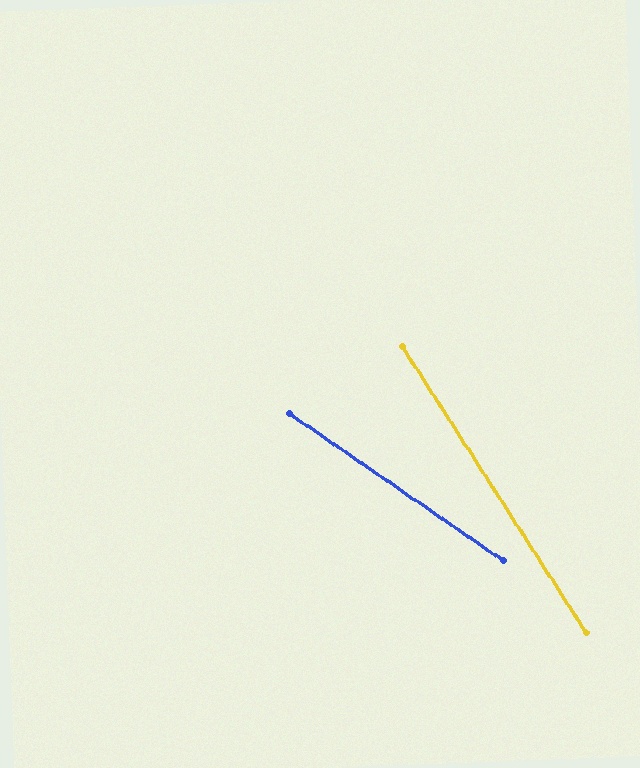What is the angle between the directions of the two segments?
Approximately 23 degrees.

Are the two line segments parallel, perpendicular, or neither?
Neither parallel nor perpendicular — they differ by about 23°.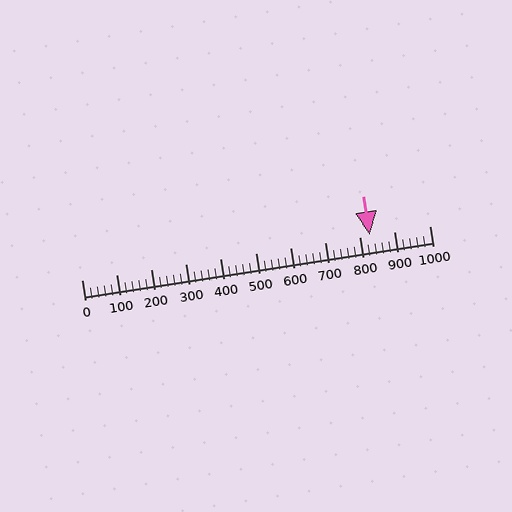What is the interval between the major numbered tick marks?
The major tick marks are spaced 100 units apart.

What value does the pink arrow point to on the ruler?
The pink arrow points to approximately 827.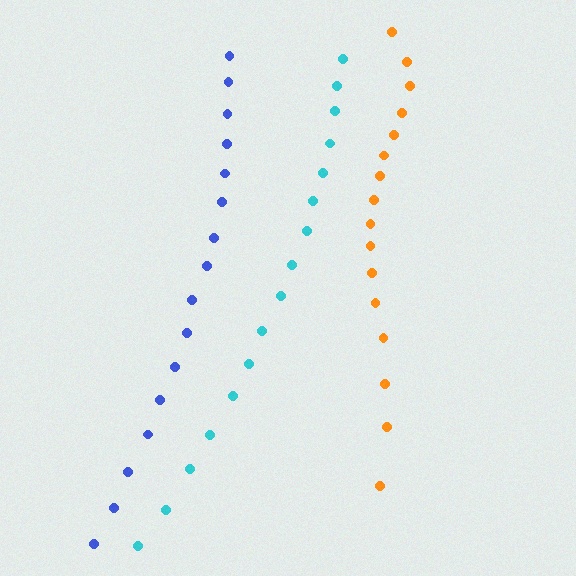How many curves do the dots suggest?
There are 3 distinct paths.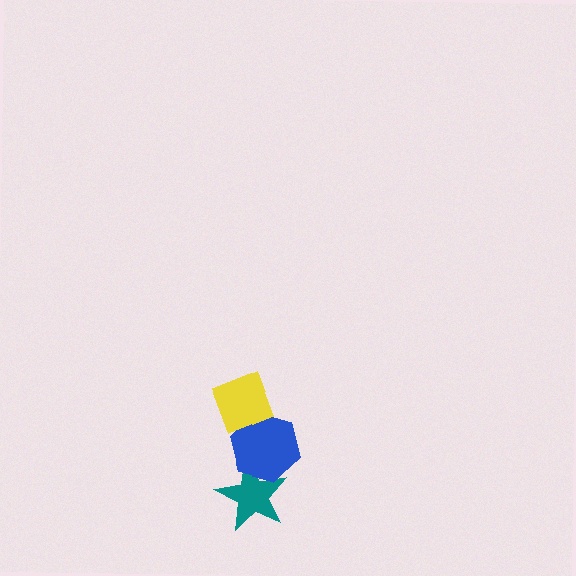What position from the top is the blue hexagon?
The blue hexagon is 2nd from the top.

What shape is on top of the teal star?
The blue hexagon is on top of the teal star.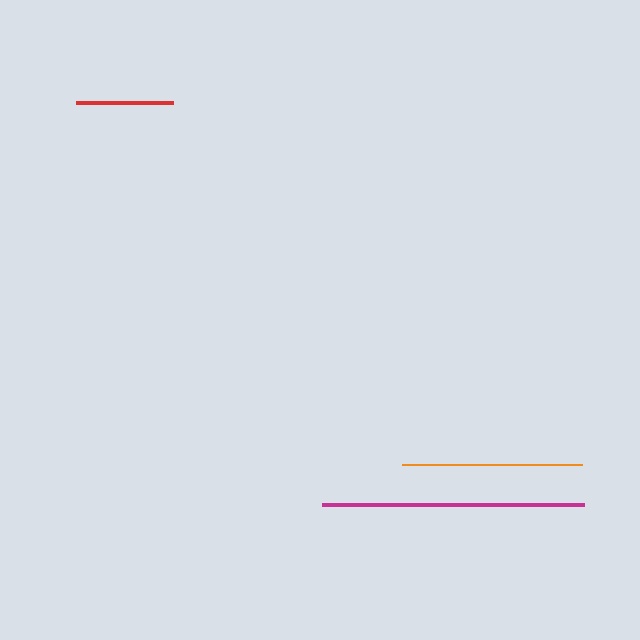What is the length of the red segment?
The red segment is approximately 96 pixels long.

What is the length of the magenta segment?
The magenta segment is approximately 262 pixels long.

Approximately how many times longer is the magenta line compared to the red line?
The magenta line is approximately 2.7 times the length of the red line.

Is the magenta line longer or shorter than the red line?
The magenta line is longer than the red line.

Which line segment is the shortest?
The red line is the shortest at approximately 96 pixels.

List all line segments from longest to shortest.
From longest to shortest: magenta, orange, red.